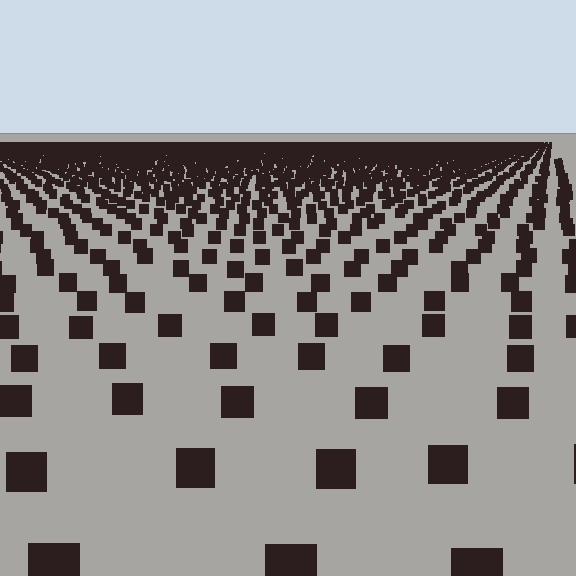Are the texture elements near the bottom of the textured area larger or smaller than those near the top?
Larger. Near the bottom, elements are closer to the viewer and appear at a bigger on-screen size.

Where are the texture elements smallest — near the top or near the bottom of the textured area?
Near the top.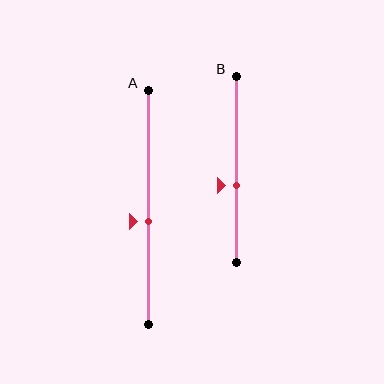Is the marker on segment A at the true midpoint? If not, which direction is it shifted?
No, the marker on segment A is shifted downward by about 6% of the segment length.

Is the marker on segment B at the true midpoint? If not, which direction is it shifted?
No, the marker on segment B is shifted downward by about 9% of the segment length.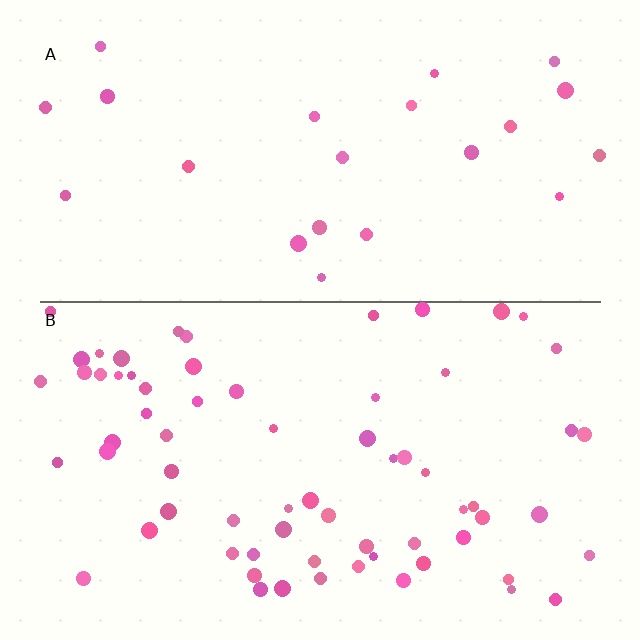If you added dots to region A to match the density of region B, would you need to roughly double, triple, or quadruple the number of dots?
Approximately triple.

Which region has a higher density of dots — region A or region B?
B (the bottom).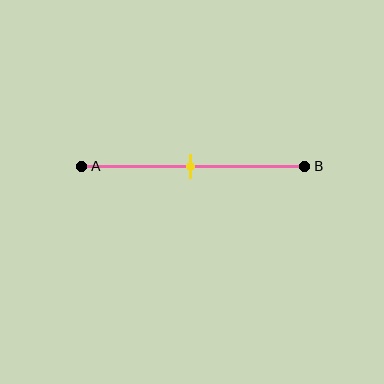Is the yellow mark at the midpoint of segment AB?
Yes, the mark is approximately at the midpoint.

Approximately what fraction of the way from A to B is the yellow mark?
The yellow mark is approximately 50% of the way from A to B.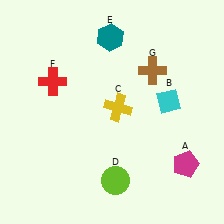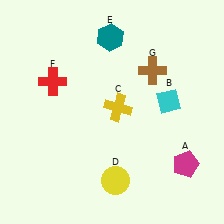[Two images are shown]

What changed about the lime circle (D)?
In Image 1, D is lime. In Image 2, it changed to yellow.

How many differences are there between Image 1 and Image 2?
There is 1 difference between the two images.